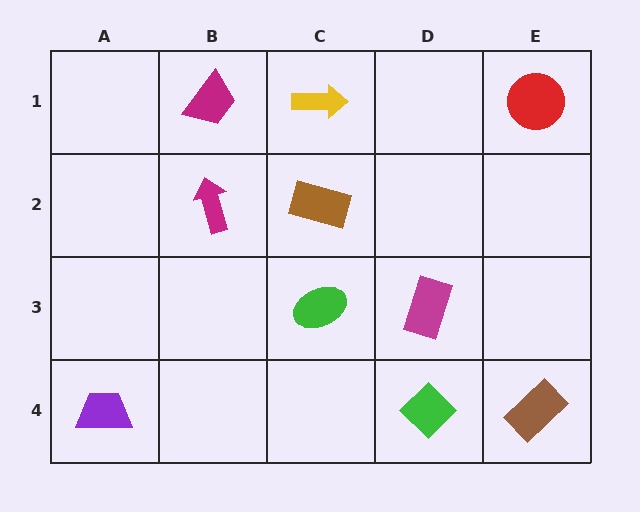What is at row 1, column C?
A yellow arrow.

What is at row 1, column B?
A magenta trapezoid.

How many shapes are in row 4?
3 shapes.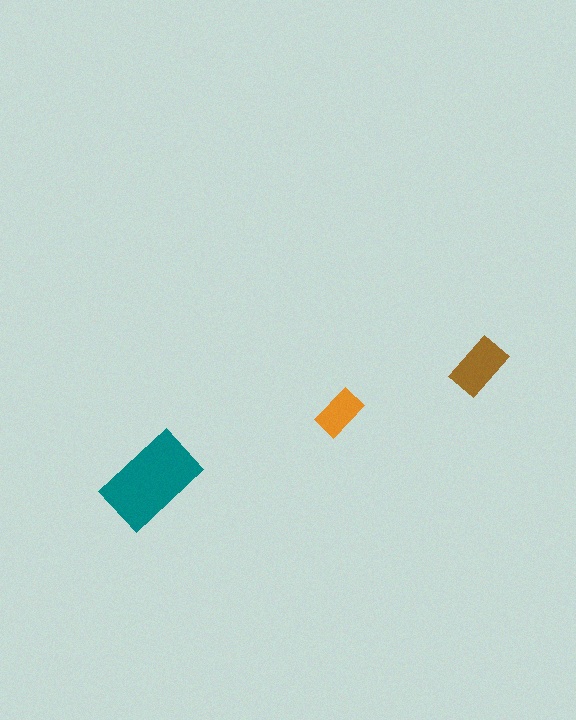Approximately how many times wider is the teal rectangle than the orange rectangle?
About 2 times wider.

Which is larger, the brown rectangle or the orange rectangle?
The brown one.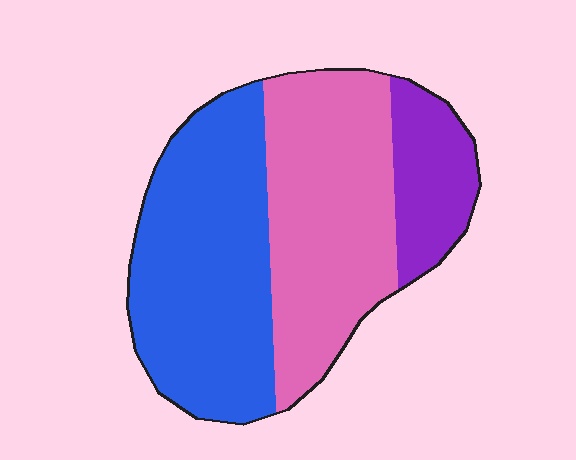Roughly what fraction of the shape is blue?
Blue takes up between a quarter and a half of the shape.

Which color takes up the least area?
Purple, at roughly 15%.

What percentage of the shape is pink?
Pink takes up between a third and a half of the shape.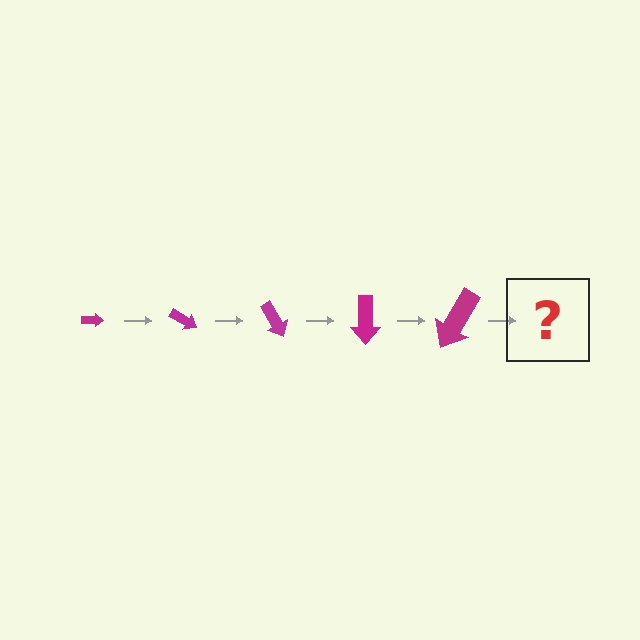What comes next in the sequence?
The next element should be an arrow, larger than the previous one and rotated 150 degrees from the start.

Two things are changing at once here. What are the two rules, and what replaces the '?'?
The two rules are that the arrow grows larger each step and it rotates 30 degrees each step. The '?' should be an arrow, larger than the previous one and rotated 150 degrees from the start.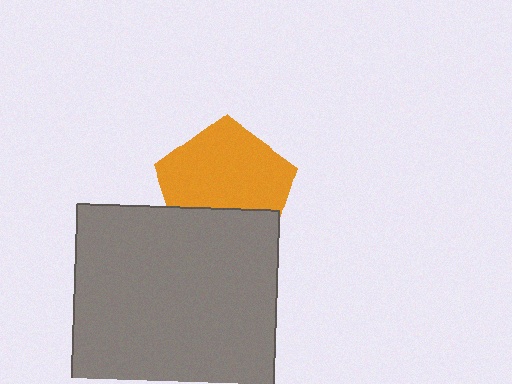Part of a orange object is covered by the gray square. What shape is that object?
It is a pentagon.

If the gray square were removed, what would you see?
You would see the complete orange pentagon.